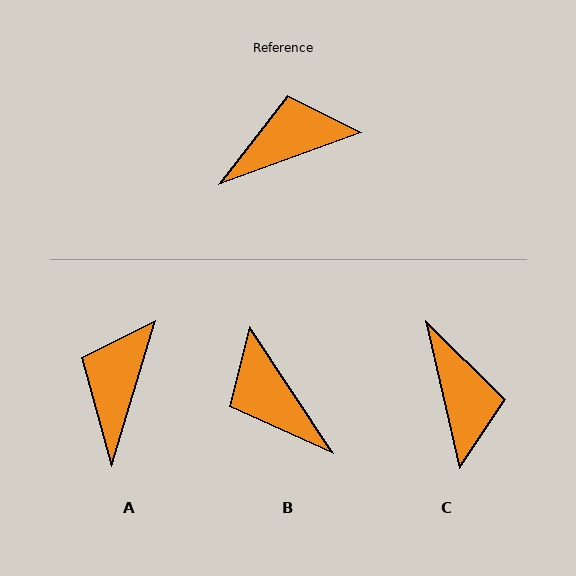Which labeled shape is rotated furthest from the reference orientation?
B, about 103 degrees away.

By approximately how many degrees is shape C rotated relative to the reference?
Approximately 97 degrees clockwise.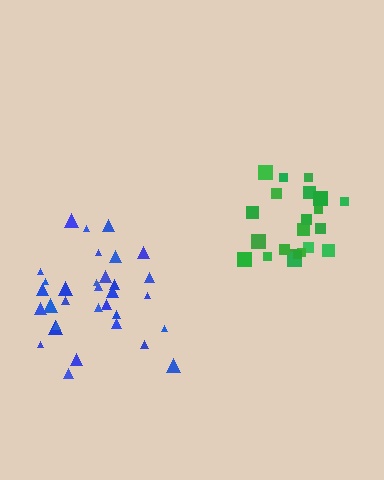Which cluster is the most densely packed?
Green.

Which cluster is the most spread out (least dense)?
Blue.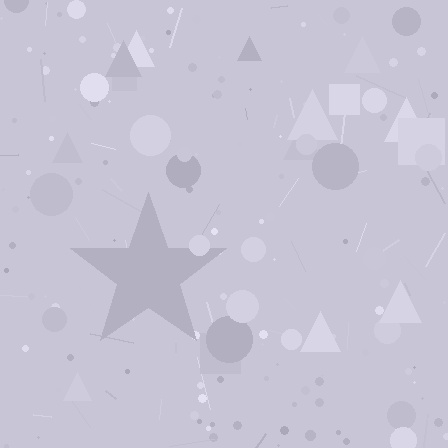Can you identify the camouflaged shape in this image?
The camouflaged shape is a star.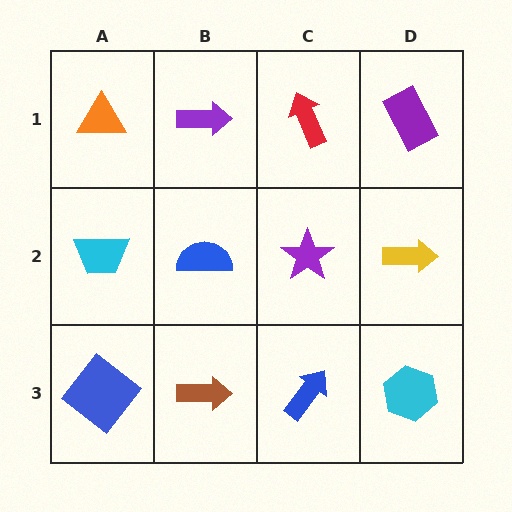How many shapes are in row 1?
4 shapes.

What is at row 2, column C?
A purple star.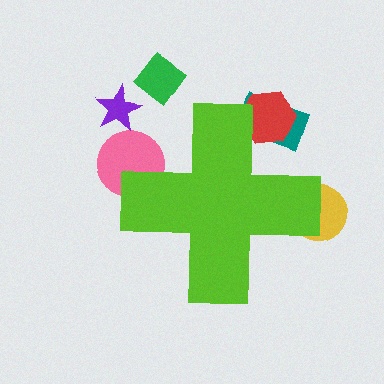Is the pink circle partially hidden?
Yes, the pink circle is partially hidden behind the lime cross.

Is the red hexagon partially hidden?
Yes, the red hexagon is partially hidden behind the lime cross.